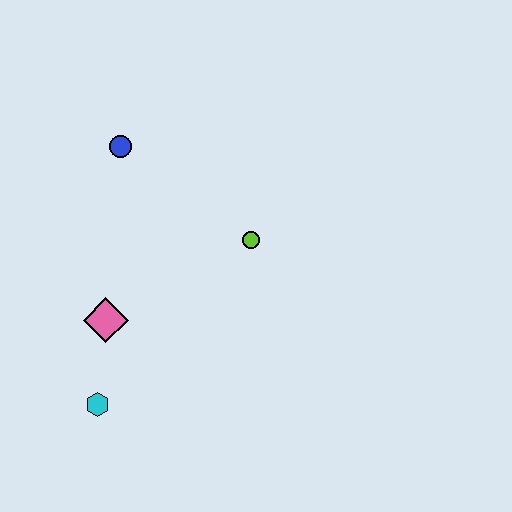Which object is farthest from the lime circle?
The cyan hexagon is farthest from the lime circle.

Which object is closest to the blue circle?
The lime circle is closest to the blue circle.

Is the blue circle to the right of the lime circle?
No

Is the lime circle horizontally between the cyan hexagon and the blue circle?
No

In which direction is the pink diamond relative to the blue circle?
The pink diamond is below the blue circle.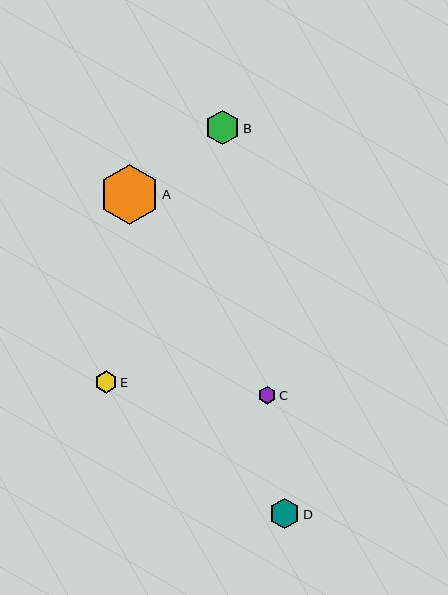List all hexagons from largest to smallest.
From largest to smallest: A, B, D, E, C.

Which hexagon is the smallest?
Hexagon C is the smallest with a size of approximately 18 pixels.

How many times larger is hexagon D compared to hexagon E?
Hexagon D is approximately 1.4 times the size of hexagon E.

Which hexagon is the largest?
Hexagon A is the largest with a size of approximately 60 pixels.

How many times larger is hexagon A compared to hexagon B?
Hexagon A is approximately 1.7 times the size of hexagon B.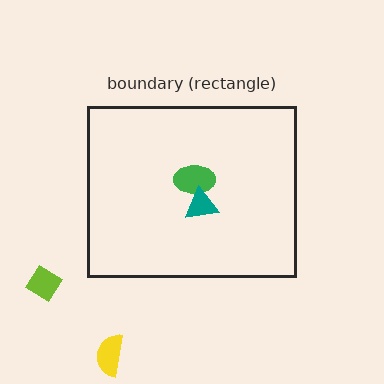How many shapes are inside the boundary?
2 inside, 2 outside.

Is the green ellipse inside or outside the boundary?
Inside.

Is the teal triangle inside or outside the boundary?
Inside.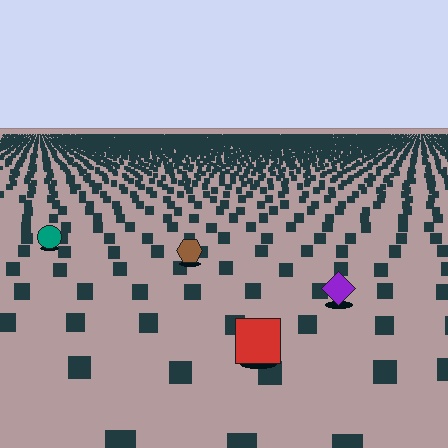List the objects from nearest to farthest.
From nearest to farthest: the red square, the purple diamond, the brown hexagon, the teal circle.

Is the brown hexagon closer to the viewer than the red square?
No. The red square is closer — you can tell from the texture gradient: the ground texture is coarser near it.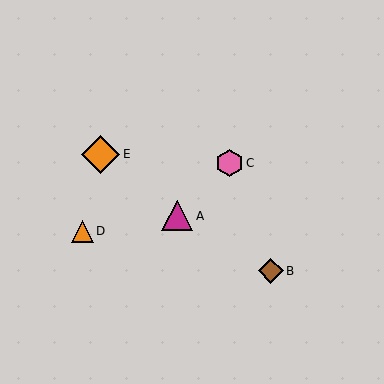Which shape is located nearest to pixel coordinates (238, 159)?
The pink hexagon (labeled C) at (229, 163) is nearest to that location.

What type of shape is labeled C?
Shape C is a pink hexagon.